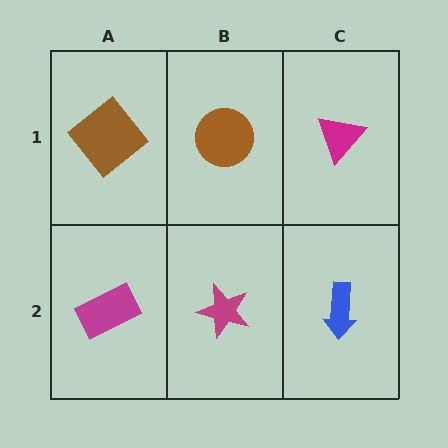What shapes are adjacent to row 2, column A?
A brown diamond (row 1, column A), a magenta star (row 2, column B).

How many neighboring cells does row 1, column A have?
2.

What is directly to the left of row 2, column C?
A magenta star.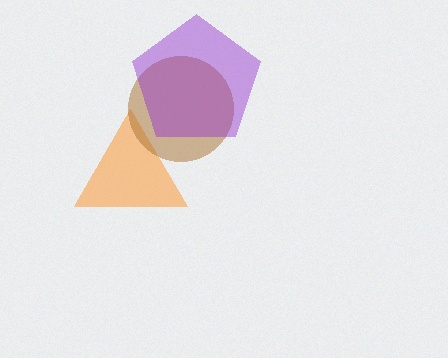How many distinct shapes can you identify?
There are 3 distinct shapes: an orange triangle, a brown circle, a purple pentagon.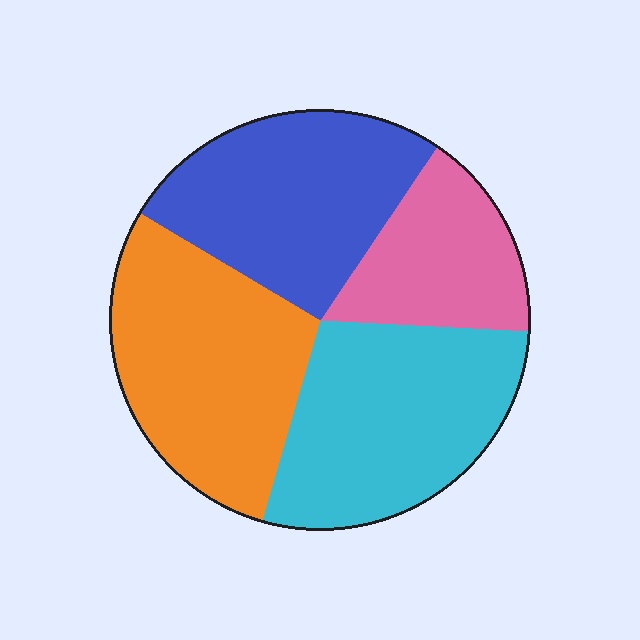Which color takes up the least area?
Pink, at roughly 15%.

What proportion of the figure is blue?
Blue takes up about one quarter (1/4) of the figure.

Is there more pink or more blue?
Blue.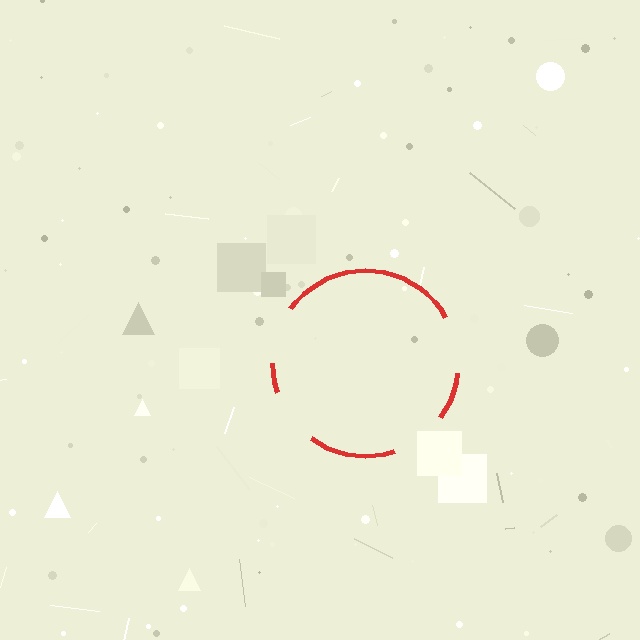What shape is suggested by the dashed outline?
The dashed outline suggests a circle.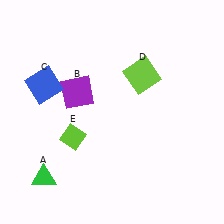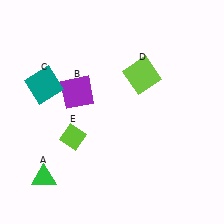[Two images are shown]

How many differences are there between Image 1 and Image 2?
There is 1 difference between the two images.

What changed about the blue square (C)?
In Image 1, C is blue. In Image 2, it changed to teal.